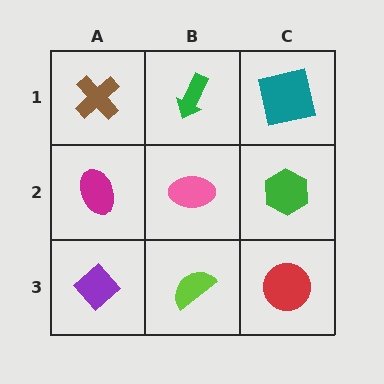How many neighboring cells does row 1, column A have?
2.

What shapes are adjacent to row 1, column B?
A pink ellipse (row 2, column B), a brown cross (row 1, column A), a teal square (row 1, column C).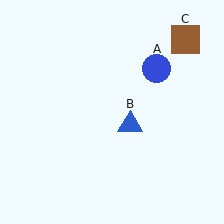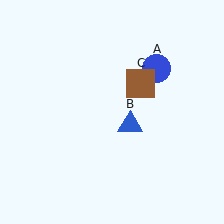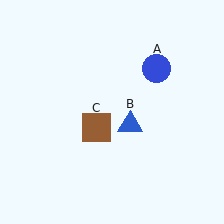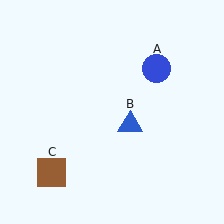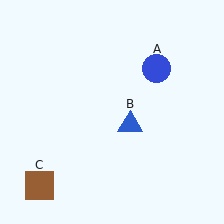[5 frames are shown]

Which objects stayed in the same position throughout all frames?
Blue circle (object A) and blue triangle (object B) remained stationary.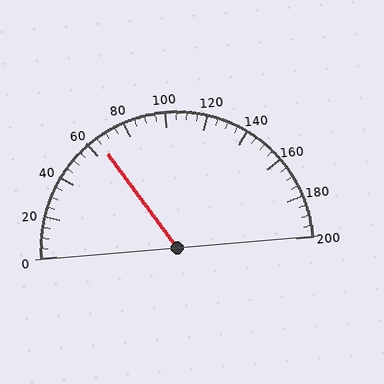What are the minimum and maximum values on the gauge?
The gauge ranges from 0 to 200.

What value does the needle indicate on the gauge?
The needle indicates approximately 65.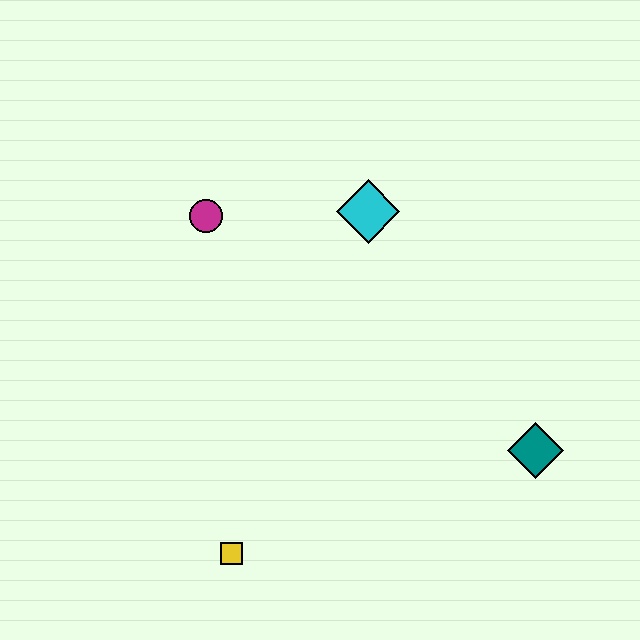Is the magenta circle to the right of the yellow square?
No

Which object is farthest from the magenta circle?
The teal diamond is farthest from the magenta circle.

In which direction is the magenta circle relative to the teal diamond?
The magenta circle is to the left of the teal diamond.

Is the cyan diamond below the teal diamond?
No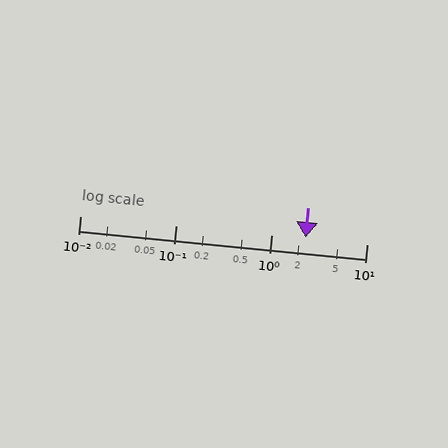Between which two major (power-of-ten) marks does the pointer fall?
The pointer is between 1 and 10.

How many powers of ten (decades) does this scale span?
The scale spans 3 decades, from 0.01 to 10.